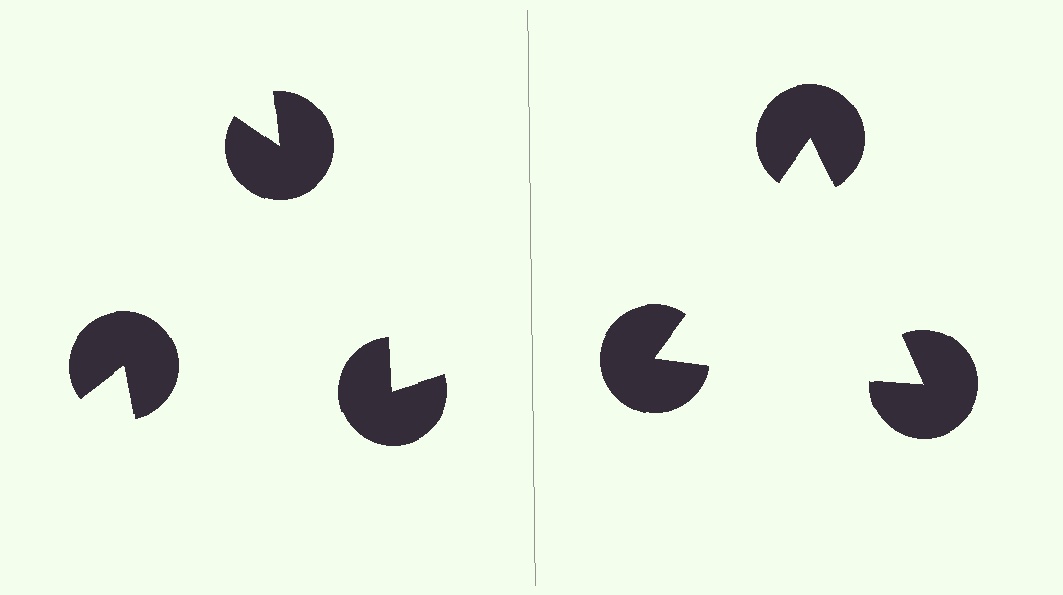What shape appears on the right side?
An illusory triangle.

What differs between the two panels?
The pac-man discs are positioned identically on both sides; only the wedge orientations differ. On the right they align to a triangle; on the left they are misaligned.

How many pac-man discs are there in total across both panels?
6 — 3 on each side.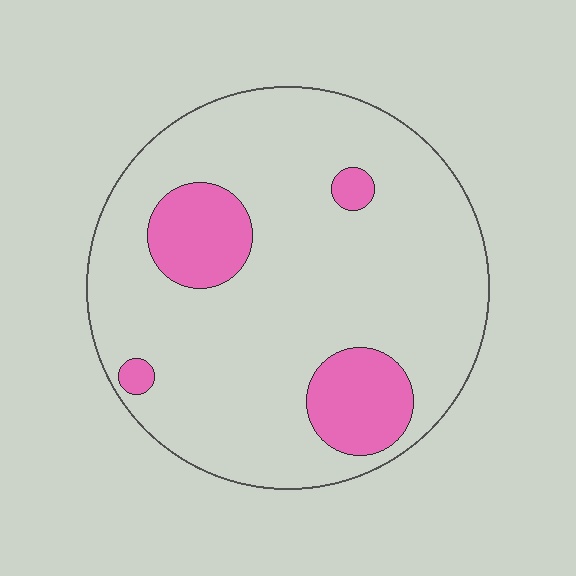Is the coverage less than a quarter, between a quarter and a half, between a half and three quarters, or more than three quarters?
Less than a quarter.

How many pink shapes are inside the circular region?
4.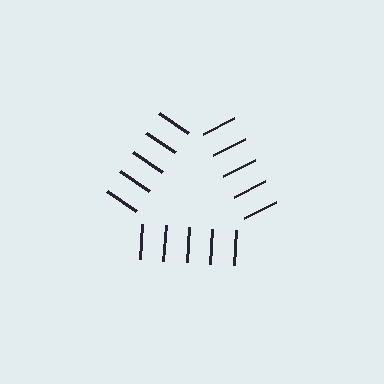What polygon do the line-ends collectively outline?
An illusory triangle — the line segments terminate on its edges but no continuous stroke is drawn.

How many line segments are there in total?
15 — 5 along each of the 3 edges.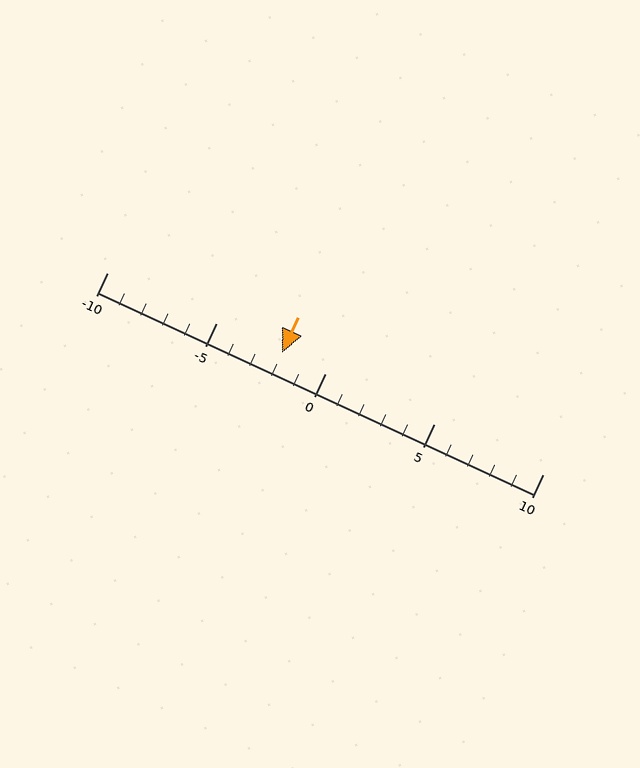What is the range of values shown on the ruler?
The ruler shows values from -10 to 10.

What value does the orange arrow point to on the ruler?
The orange arrow points to approximately -2.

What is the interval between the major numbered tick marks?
The major tick marks are spaced 5 units apart.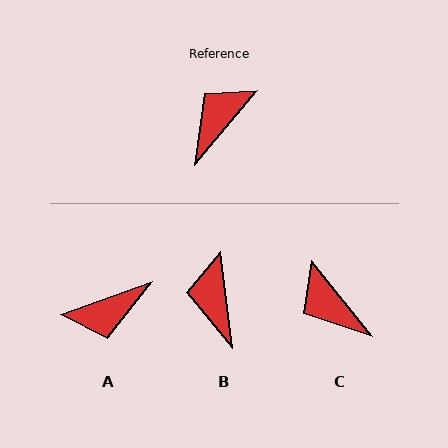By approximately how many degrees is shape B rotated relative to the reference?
Approximately 47 degrees counter-clockwise.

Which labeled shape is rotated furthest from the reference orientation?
A, about 150 degrees away.